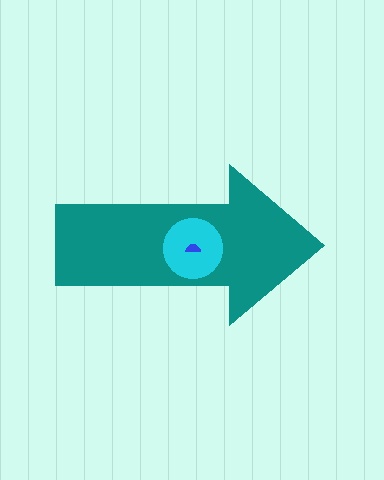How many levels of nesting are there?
3.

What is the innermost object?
The blue semicircle.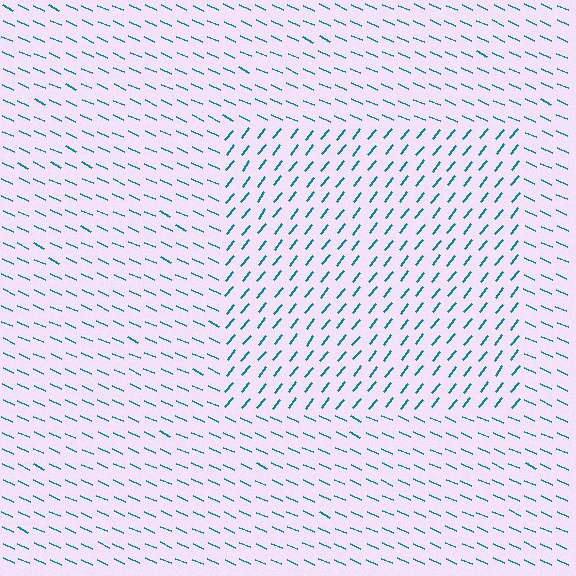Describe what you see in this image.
The image is filled with small teal line segments. A rectangle region in the image has lines oriented differently from the surrounding lines, creating a visible texture boundary.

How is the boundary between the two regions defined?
The boundary is defined purely by a change in line orientation (approximately 75 degrees difference). All lines are the same color and thickness.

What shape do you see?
I see a rectangle.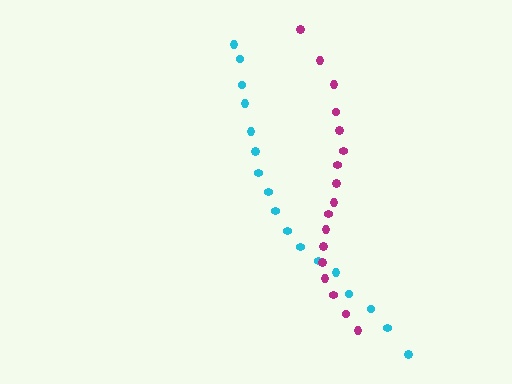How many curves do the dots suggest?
There are 2 distinct paths.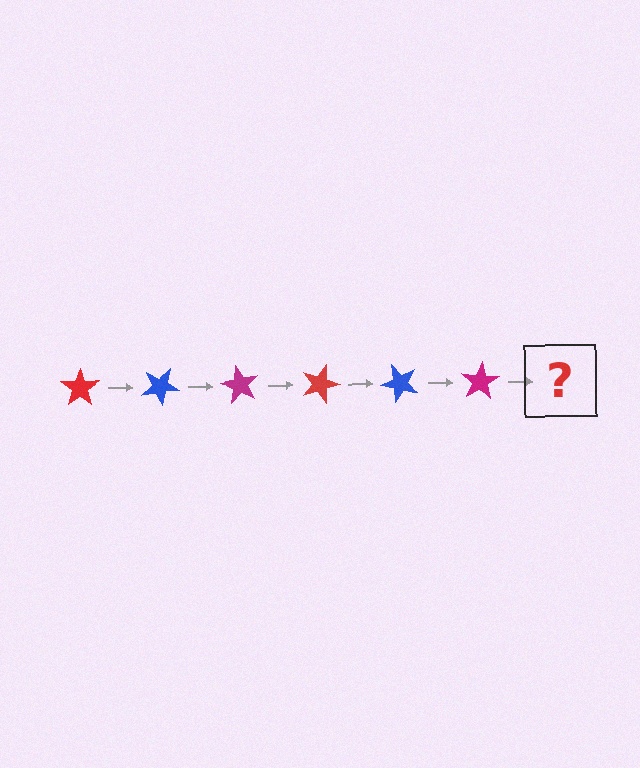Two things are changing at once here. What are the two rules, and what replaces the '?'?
The two rules are that it rotates 30 degrees each step and the color cycles through red, blue, and magenta. The '?' should be a red star, rotated 180 degrees from the start.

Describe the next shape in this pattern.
It should be a red star, rotated 180 degrees from the start.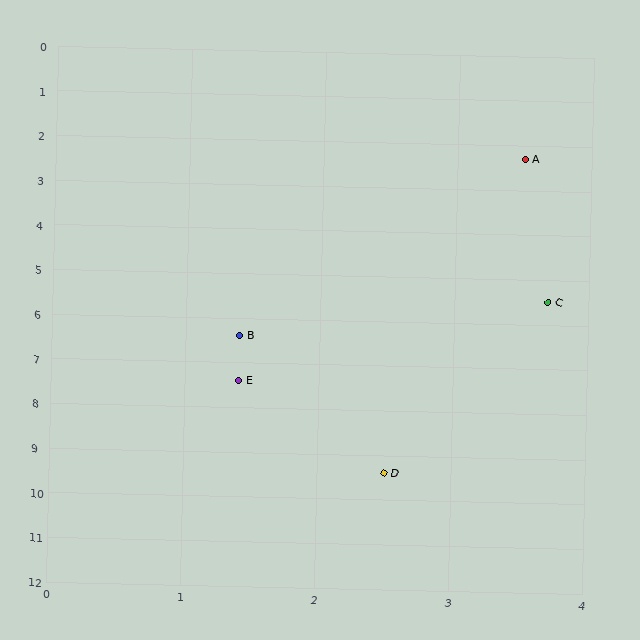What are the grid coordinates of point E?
Point E is at approximately (1.4, 7.4).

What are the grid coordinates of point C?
Point C is at approximately (3.7, 5.5).